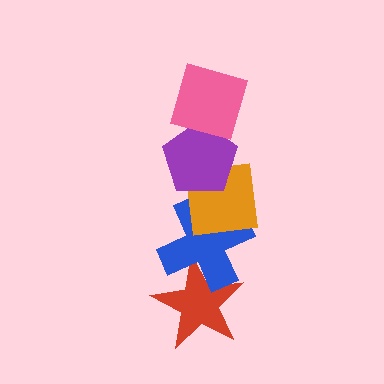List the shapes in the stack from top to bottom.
From top to bottom: the pink diamond, the purple pentagon, the orange square, the blue cross, the red star.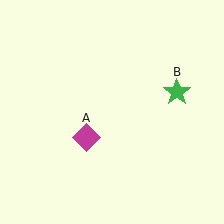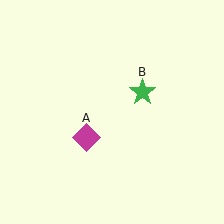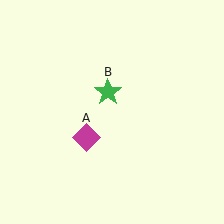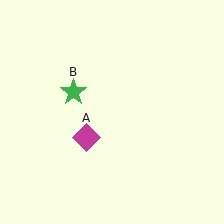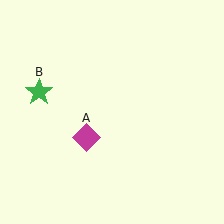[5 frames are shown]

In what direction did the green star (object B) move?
The green star (object B) moved left.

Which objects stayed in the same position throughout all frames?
Magenta diamond (object A) remained stationary.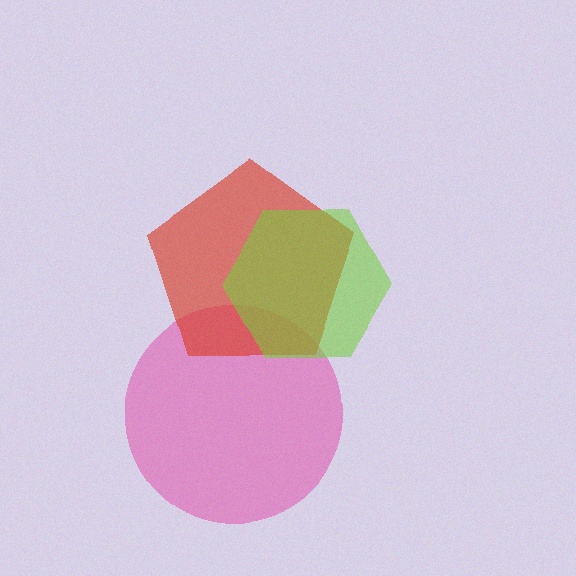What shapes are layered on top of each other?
The layered shapes are: a pink circle, a red pentagon, a lime hexagon.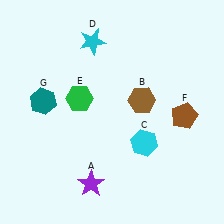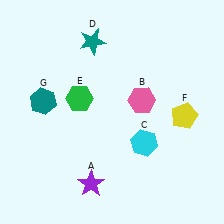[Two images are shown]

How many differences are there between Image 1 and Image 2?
There are 3 differences between the two images.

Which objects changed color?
B changed from brown to pink. D changed from cyan to teal. F changed from brown to yellow.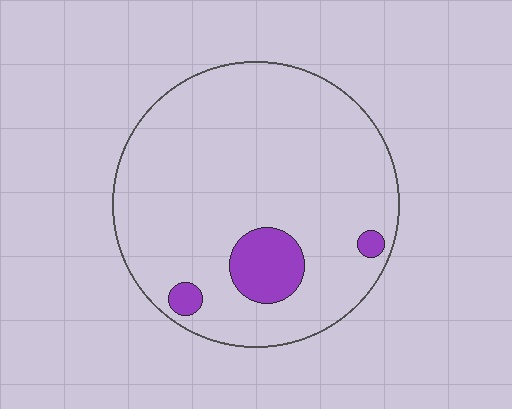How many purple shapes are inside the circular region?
3.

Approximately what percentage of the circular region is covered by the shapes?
Approximately 10%.